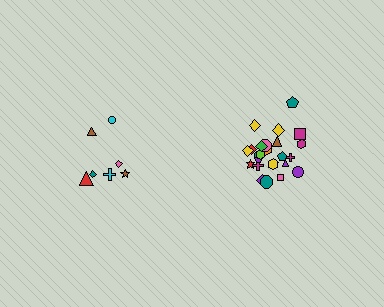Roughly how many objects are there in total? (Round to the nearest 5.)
Roughly 30 objects in total.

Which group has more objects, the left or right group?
The right group.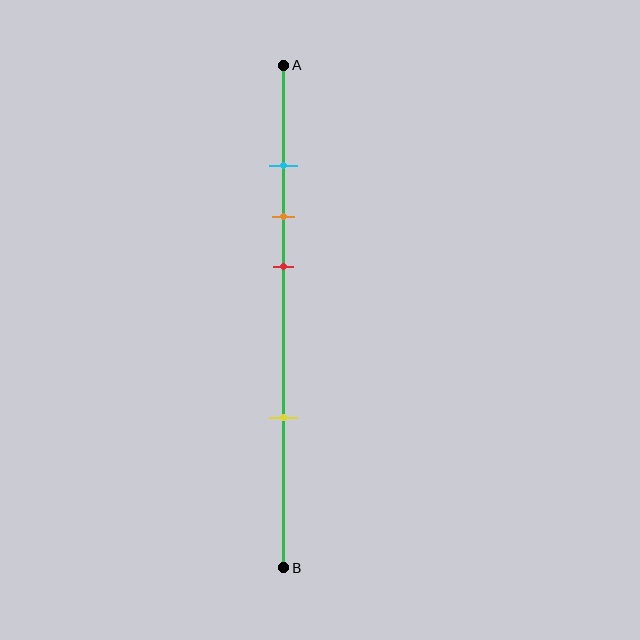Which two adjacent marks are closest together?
The cyan and orange marks are the closest adjacent pair.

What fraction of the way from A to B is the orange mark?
The orange mark is approximately 30% (0.3) of the way from A to B.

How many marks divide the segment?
There are 4 marks dividing the segment.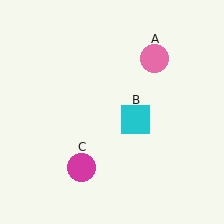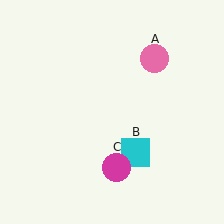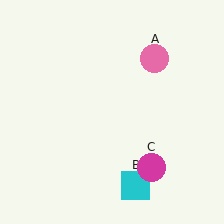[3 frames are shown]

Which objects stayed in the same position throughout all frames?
Pink circle (object A) remained stationary.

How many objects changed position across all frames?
2 objects changed position: cyan square (object B), magenta circle (object C).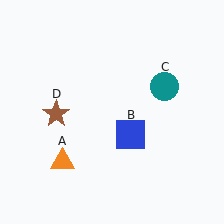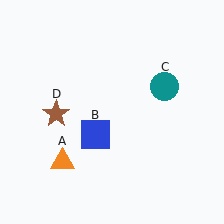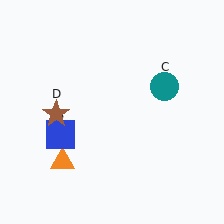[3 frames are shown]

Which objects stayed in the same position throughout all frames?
Orange triangle (object A) and teal circle (object C) and brown star (object D) remained stationary.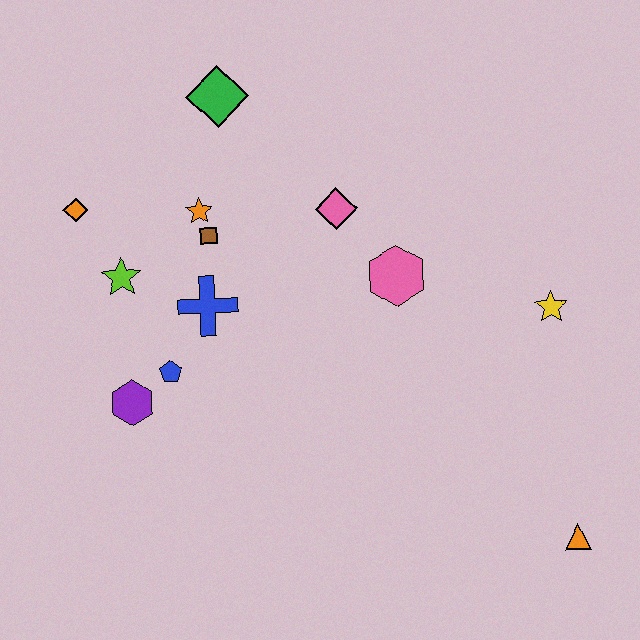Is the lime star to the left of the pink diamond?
Yes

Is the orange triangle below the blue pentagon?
Yes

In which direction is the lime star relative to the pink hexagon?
The lime star is to the left of the pink hexagon.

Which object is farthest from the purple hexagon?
The orange triangle is farthest from the purple hexagon.